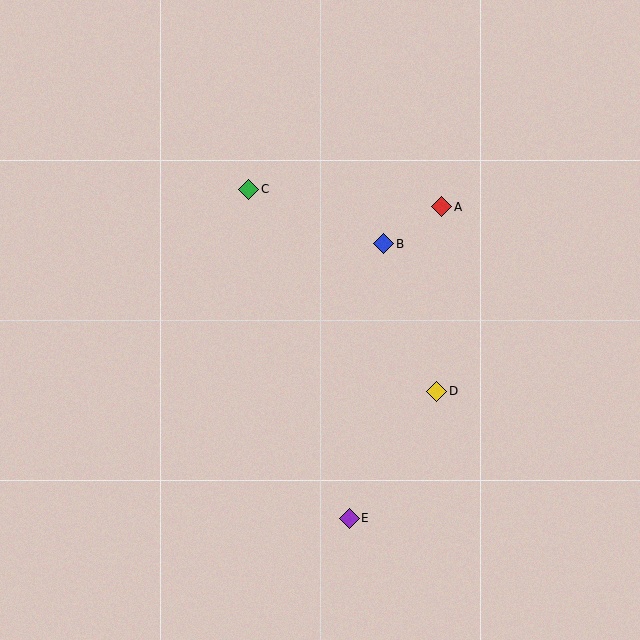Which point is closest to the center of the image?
Point B at (384, 244) is closest to the center.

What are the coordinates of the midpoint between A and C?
The midpoint between A and C is at (345, 198).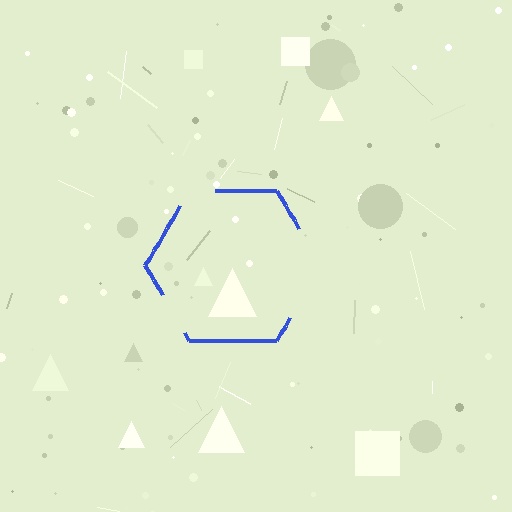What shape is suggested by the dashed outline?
The dashed outline suggests a hexagon.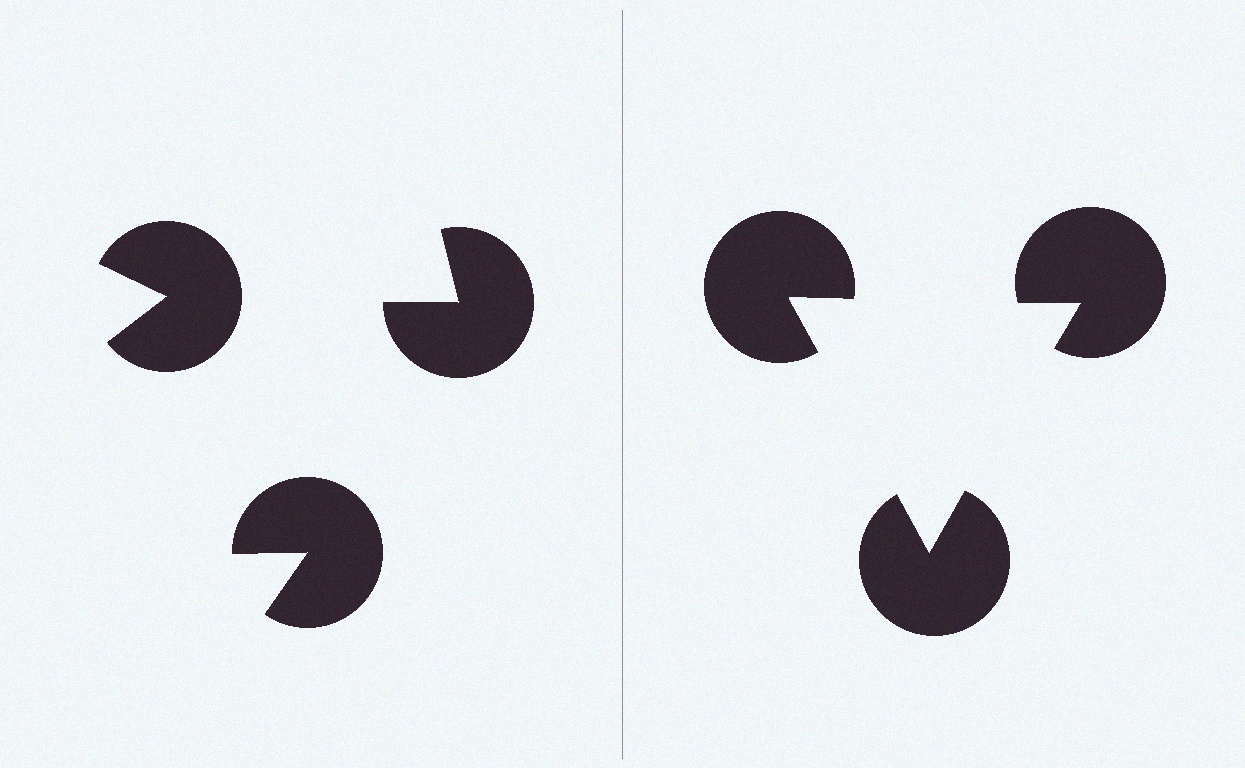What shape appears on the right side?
An illusory triangle.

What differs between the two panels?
The pac-man discs are positioned identically on both sides; only the wedge orientations differ. On the right they align to a triangle; on the left they are misaligned.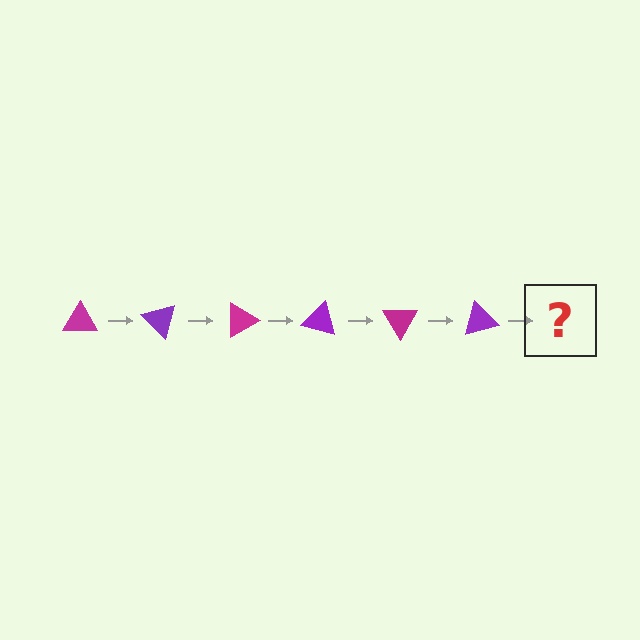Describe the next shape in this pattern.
It should be a magenta triangle, rotated 270 degrees from the start.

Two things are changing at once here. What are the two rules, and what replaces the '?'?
The two rules are that it rotates 45 degrees each step and the color cycles through magenta and purple. The '?' should be a magenta triangle, rotated 270 degrees from the start.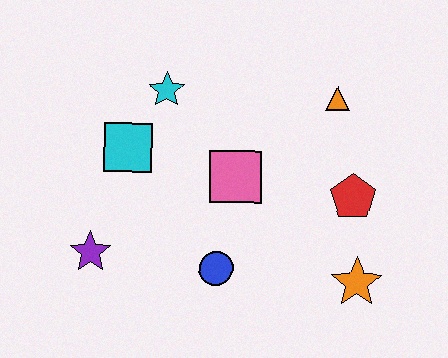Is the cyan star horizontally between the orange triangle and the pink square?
No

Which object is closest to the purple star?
The cyan square is closest to the purple star.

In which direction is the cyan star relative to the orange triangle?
The cyan star is to the left of the orange triangle.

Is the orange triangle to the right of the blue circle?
Yes